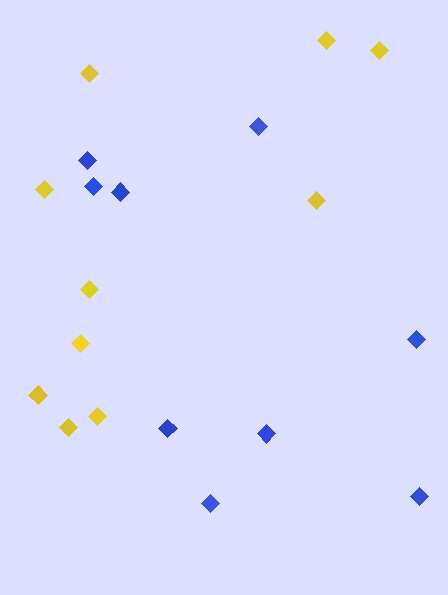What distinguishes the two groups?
There are 2 groups: one group of yellow diamonds (10) and one group of blue diamonds (9).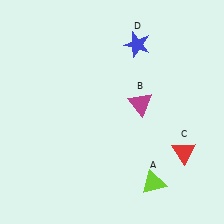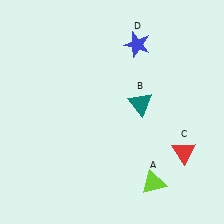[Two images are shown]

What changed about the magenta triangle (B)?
In Image 1, B is magenta. In Image 2, it changed to teal.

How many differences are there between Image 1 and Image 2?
There is 1 difference between the two images.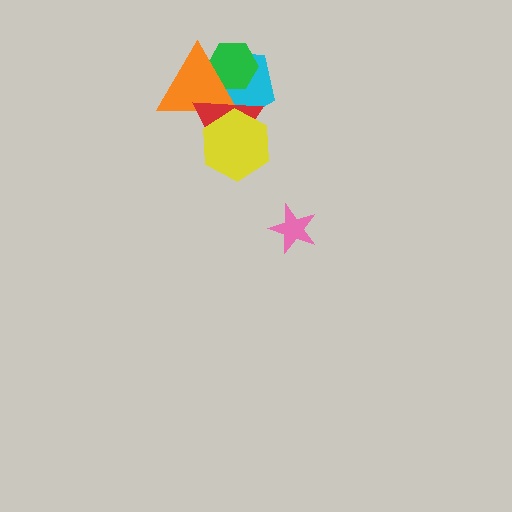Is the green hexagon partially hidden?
Yes, it is partially covered by another shape.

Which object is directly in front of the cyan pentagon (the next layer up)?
The green hexagon is directly in front of the cyan pentagon.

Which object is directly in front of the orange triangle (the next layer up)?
The red triangle is directly in front of the orange triangle.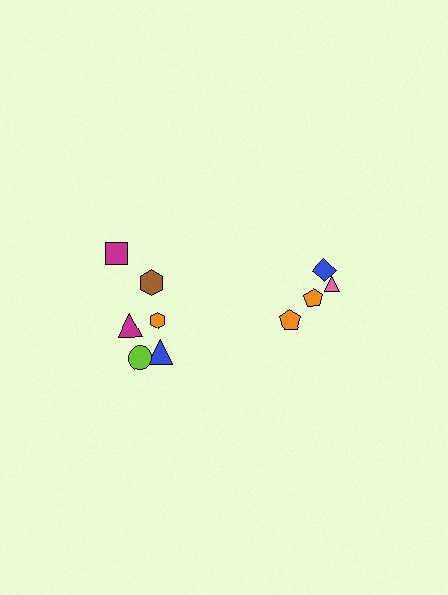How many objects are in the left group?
There are 6 objects.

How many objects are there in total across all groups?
There are 10 objects.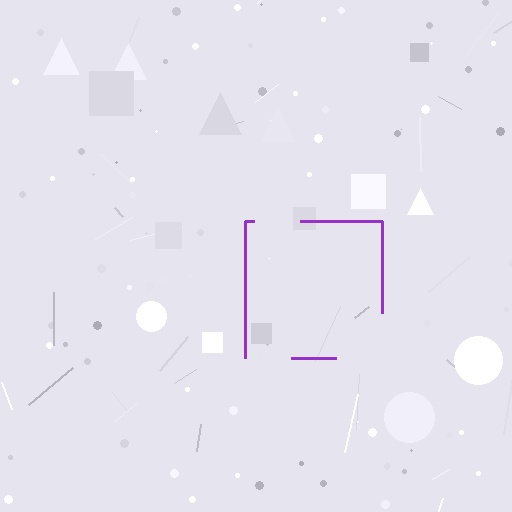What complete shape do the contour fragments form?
The contour fragments form a square.